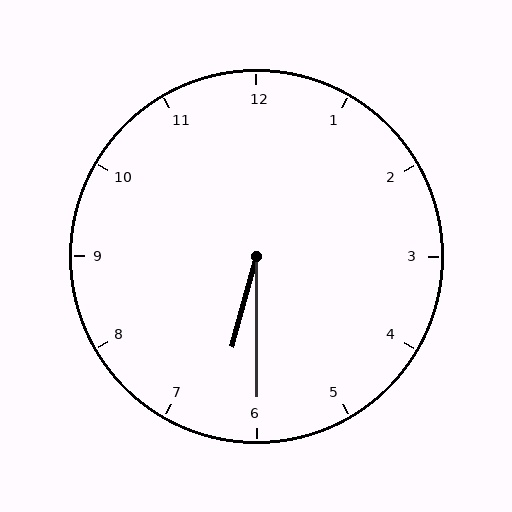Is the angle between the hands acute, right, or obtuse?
It is acute.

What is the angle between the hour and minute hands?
Approximately 15 degrees.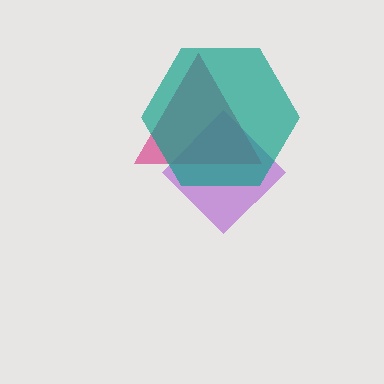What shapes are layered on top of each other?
The layered shapes are: a purple diamond, a magenta triangle, a teal hexagon.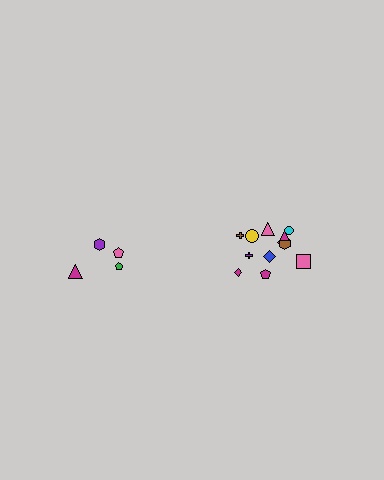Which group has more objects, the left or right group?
The right group.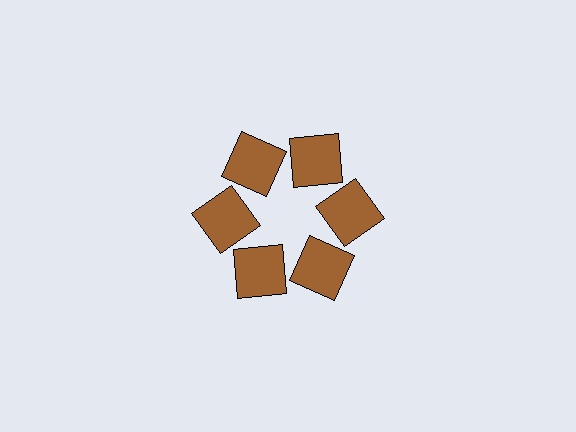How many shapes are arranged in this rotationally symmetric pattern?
There are 6 shapes, arranged in 6 groups of 1.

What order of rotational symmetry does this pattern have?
This pattern has 6-fold rotational symmetry.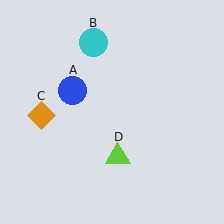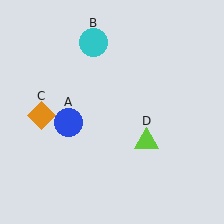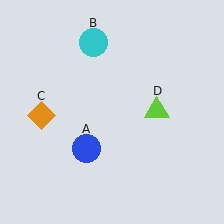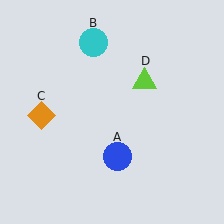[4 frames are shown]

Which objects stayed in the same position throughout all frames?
Cyan circle (object B) and orange diamond (object C) remained stationary.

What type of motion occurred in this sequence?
The blue circle (object A), lime triangle (object D) rotated counterclockwise around the center of the scene.